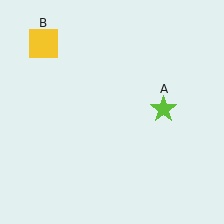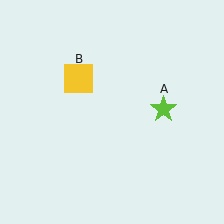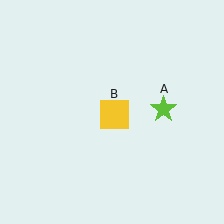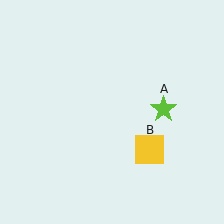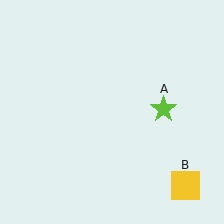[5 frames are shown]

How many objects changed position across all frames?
1 object changed position: yellow square (object B).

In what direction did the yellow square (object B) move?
The yellow square (object B) moved down and to the right.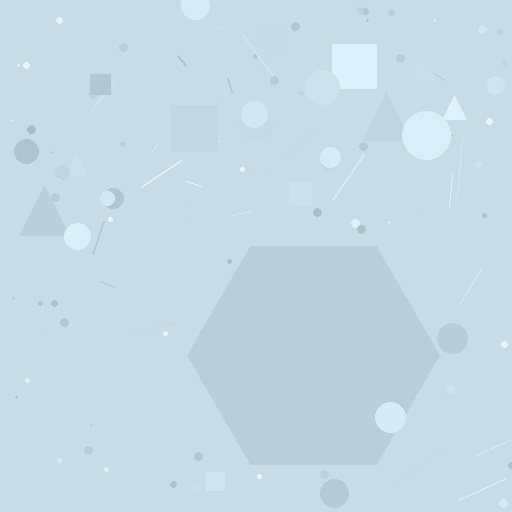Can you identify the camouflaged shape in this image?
The camouflaged shape is a hexagon.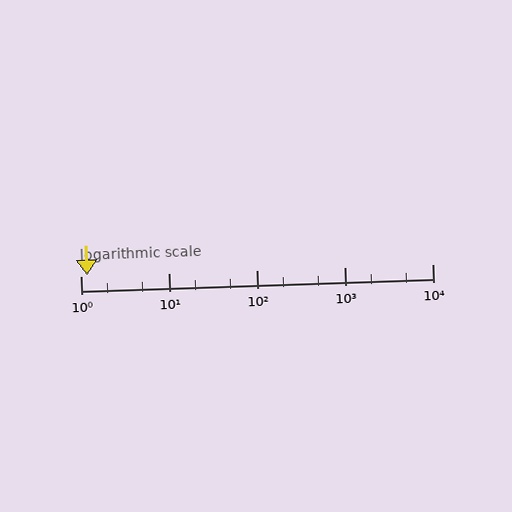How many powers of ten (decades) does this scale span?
The scale spans 4 decades, from 1 to 10000.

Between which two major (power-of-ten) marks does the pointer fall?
The pointer is between 1 and 10.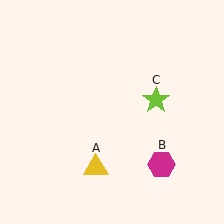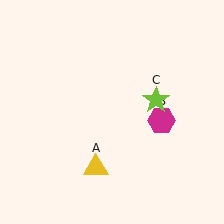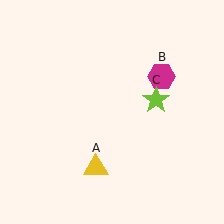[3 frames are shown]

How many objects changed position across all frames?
1 object changed position: magenta hexagon (object B).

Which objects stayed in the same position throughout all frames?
Yellow triangle (object A) and lime star (object C) remained stationary.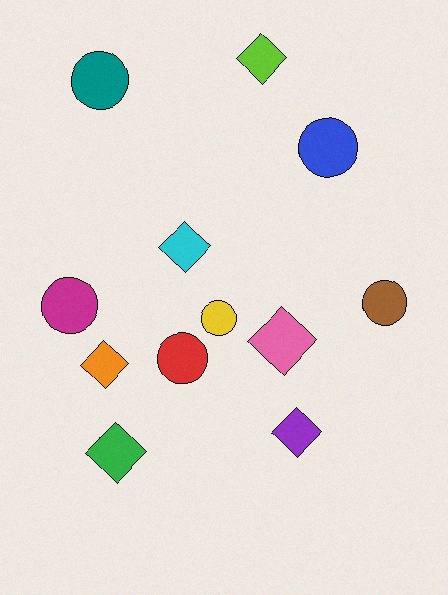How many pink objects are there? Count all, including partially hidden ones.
There is 1 pink object.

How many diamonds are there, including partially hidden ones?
There are 6 diamonds.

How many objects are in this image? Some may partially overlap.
There are 12 objects.